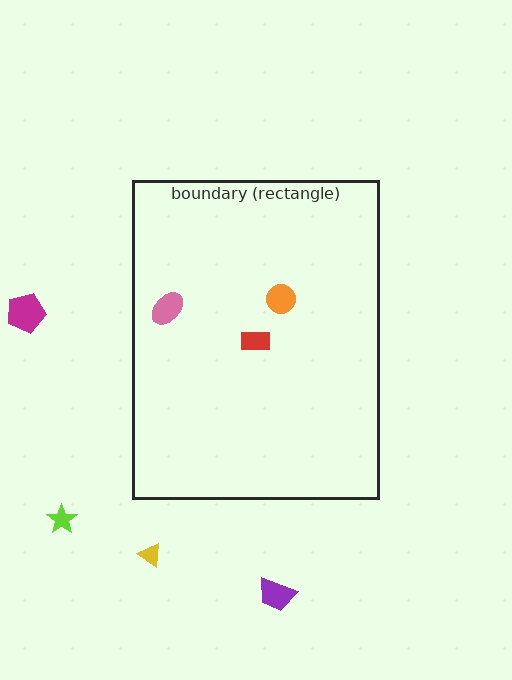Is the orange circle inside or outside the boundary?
Inside.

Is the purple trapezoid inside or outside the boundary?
Outside.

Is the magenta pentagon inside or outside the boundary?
Outside.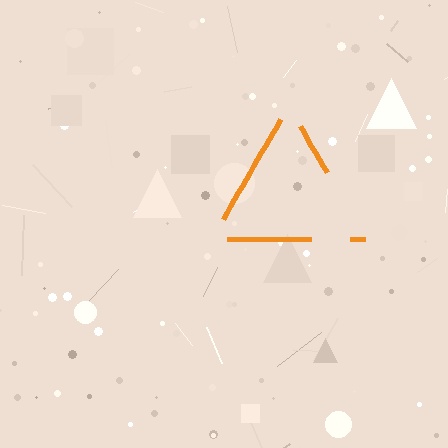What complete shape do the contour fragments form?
The contour fragments form a triangle.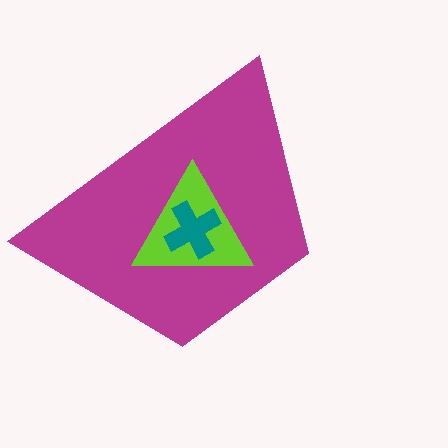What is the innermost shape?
The teal cross.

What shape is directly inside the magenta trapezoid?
The lime triangle.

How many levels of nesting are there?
3.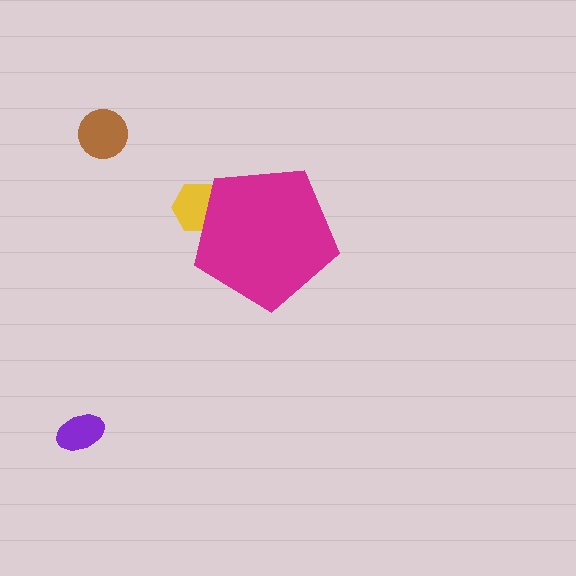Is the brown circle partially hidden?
No, the brown circle is fully visible.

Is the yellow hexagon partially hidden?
Yes, the yellow hexagon is partially hidden behind the magenta pentagon.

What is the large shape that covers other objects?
A magenta pentagon.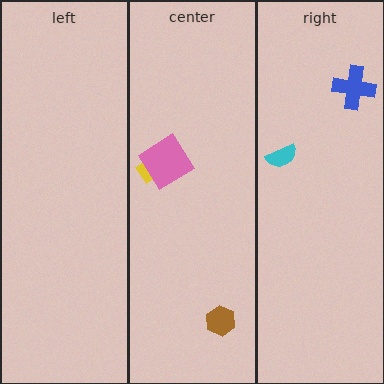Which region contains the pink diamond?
The center region.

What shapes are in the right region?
The cyan semicircle, the blue cross.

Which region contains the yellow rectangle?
The center region.